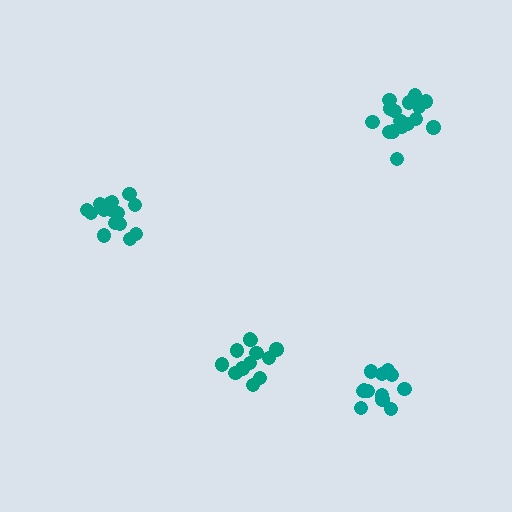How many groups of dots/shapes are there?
There are 4 groups.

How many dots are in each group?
Group 1: 13 dots, Group 2: 15 dots, Group 3: 16 dots, Group 4: 12 dots (56 total).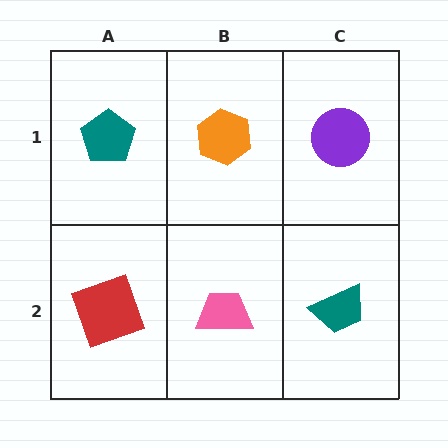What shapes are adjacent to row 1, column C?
A teal trapezoid (row 2, column C), an orange hexagon (row 1, column B).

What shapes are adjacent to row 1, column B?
A pink trapezoid (row 2, column B), a teal pentagon (row 1, column A), a purple circle (row 1, column C).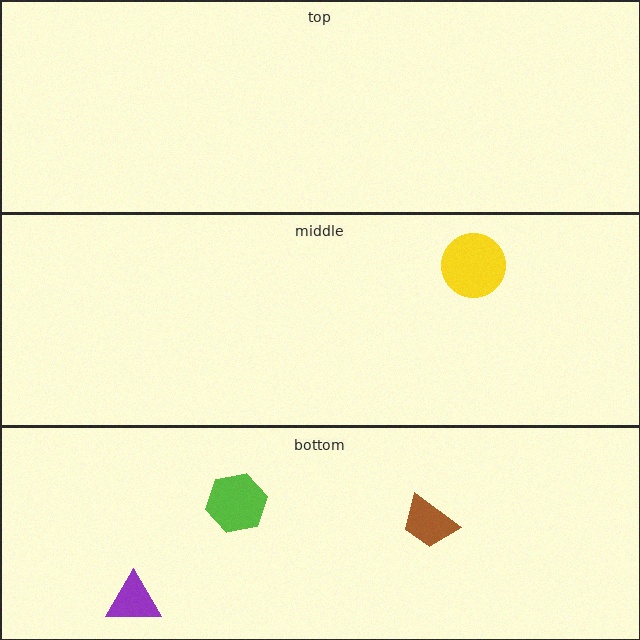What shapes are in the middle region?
The yellow circle.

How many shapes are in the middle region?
1.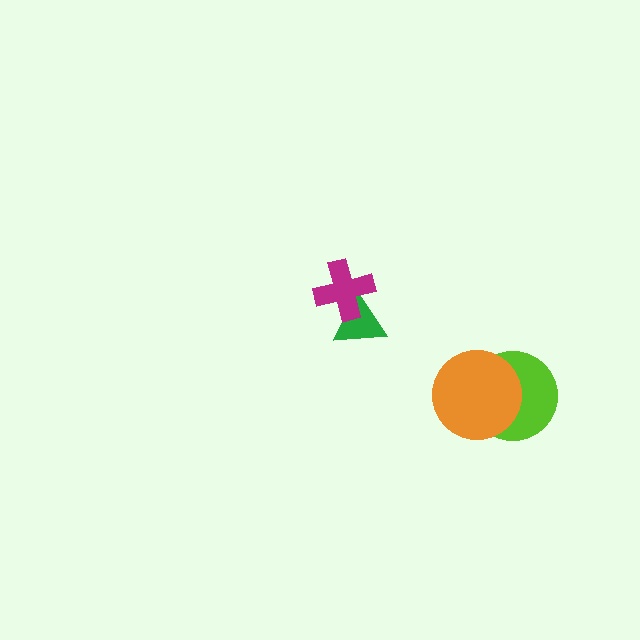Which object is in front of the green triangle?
The magenta cross is in front of the green triangle.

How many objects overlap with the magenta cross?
1 object overlaps with the magenta cross.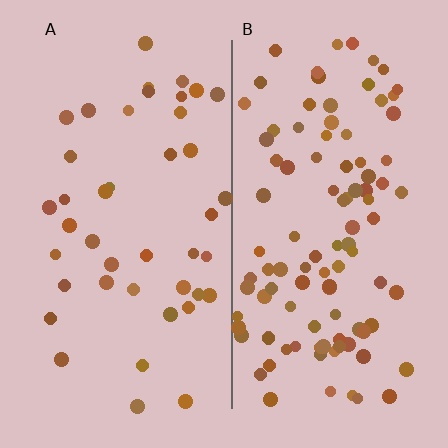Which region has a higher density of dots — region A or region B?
B (the right).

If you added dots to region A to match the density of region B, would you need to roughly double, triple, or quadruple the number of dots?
Approximately double.